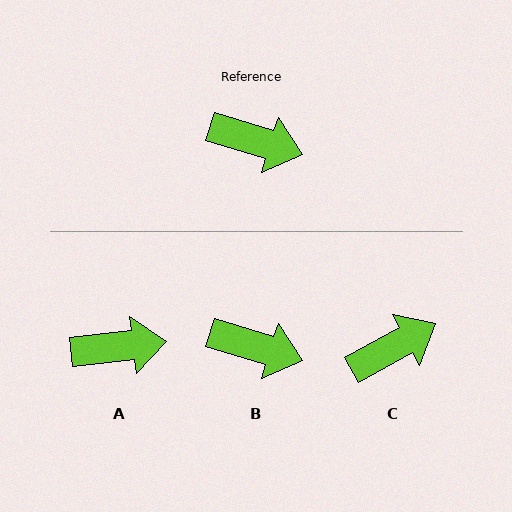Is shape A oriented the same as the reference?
No, it is off by about 23 degrees.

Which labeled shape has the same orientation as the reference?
B.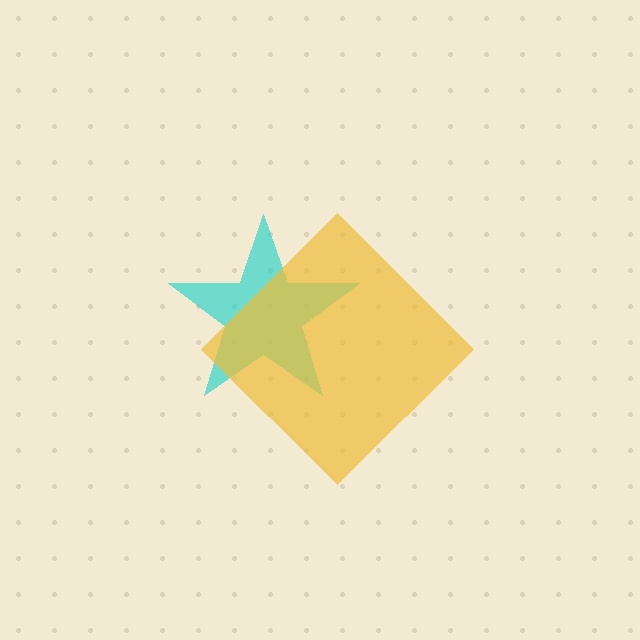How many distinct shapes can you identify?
There are 2 distinct shapes: a cyan star, a yellow diamond.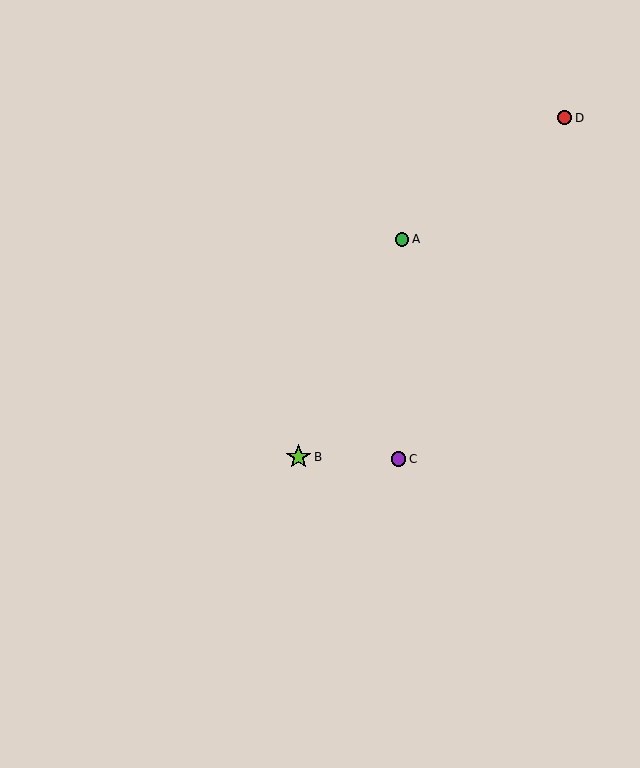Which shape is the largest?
The lime star (labeled B) is the largest.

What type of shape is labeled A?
Shape A is a green circle.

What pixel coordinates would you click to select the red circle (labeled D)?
Click at (565, 118) to select the red circle D.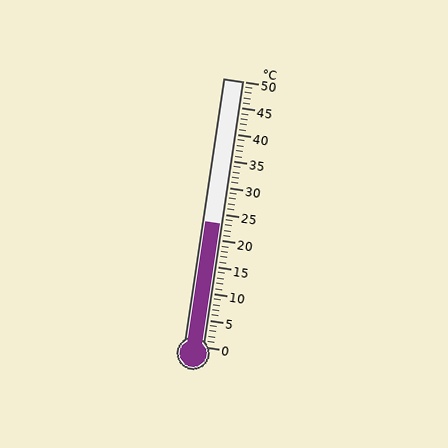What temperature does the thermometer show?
The thermometer shows approximately 23°C.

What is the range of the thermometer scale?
The thermometer scale ranges from 0°C to 50°C.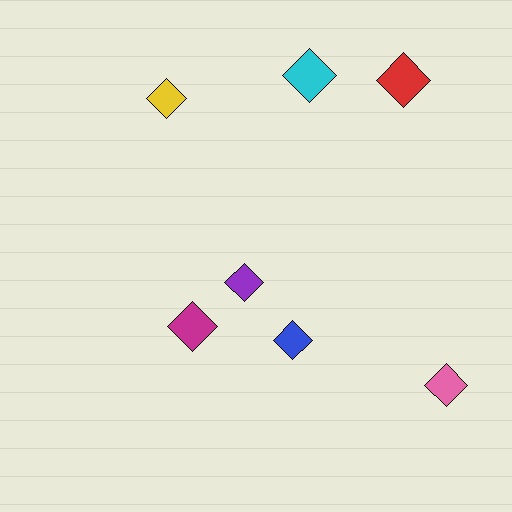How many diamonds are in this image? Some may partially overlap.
There are 7 diamonds.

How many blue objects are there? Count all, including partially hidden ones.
There is 1 blue object.